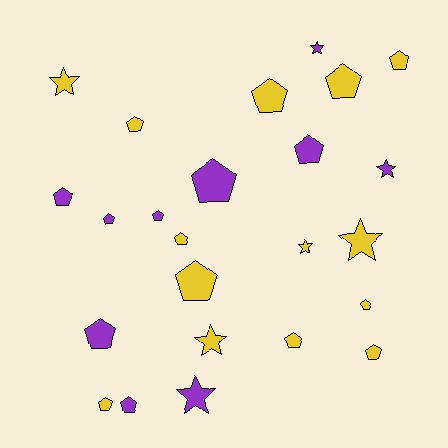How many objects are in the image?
There are 24 objects.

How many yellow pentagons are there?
There are 10 yellow pentagons.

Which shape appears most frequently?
Pentagon, with 17 objects.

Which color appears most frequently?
Yellow, with 14 objects.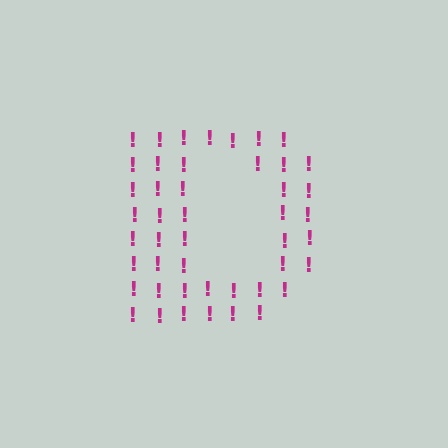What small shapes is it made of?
It is made of small exclamation marks.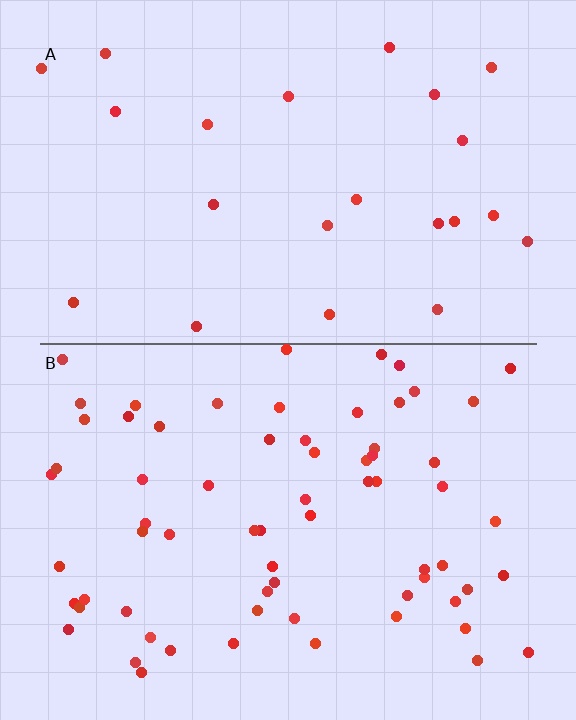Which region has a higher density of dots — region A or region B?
B (the bottom).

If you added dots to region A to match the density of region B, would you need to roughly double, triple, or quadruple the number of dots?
Approximately triple.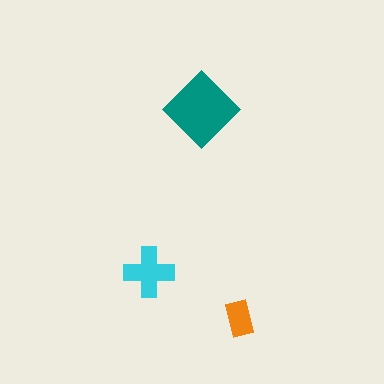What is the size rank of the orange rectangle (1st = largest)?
3rd.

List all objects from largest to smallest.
The teal diamond, the cyan cross, the orange rectangle.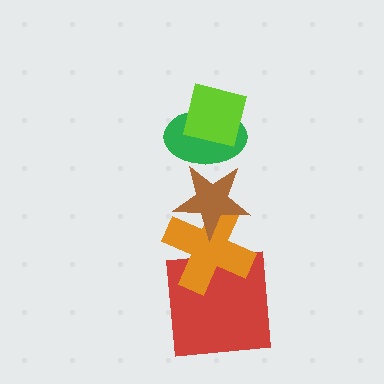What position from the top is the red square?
The red square is 5th from the top.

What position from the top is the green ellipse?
The green ellipse is 2nd from the top.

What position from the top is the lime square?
The lime square is 1st from the top.